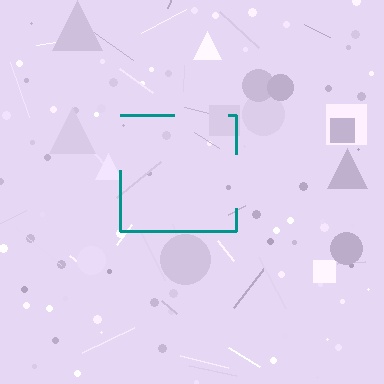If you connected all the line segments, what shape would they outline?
They would outline a square.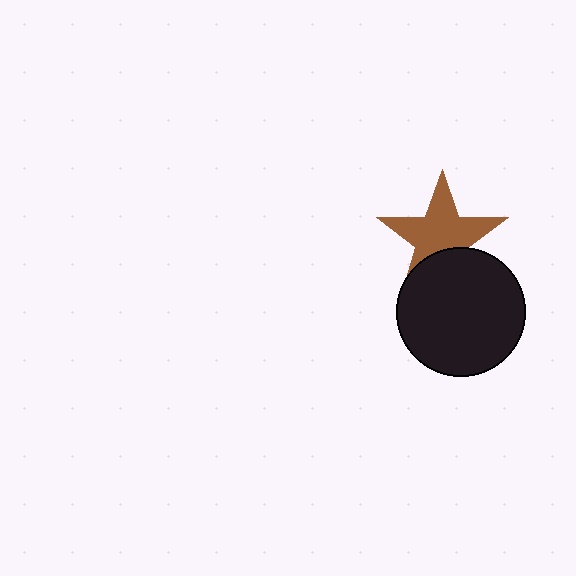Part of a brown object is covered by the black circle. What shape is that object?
It is a star.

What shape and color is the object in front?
The object in front is a black circle.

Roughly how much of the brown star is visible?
Most of it is visible (roughly 69%).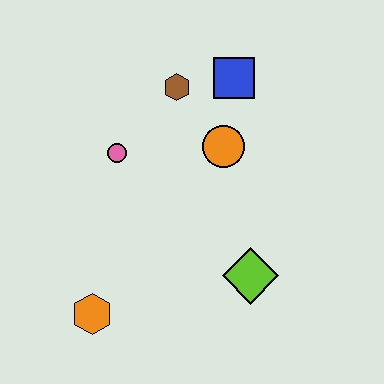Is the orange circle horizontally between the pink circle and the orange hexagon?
No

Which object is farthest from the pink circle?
The lime diamond is farthest from the pink circle.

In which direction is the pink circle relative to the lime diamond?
The pink circle is to the left of the lime diamond.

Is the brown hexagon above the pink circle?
Yes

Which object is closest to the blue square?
The brown hexagon is closest to the blue square.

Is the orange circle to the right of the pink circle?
Yes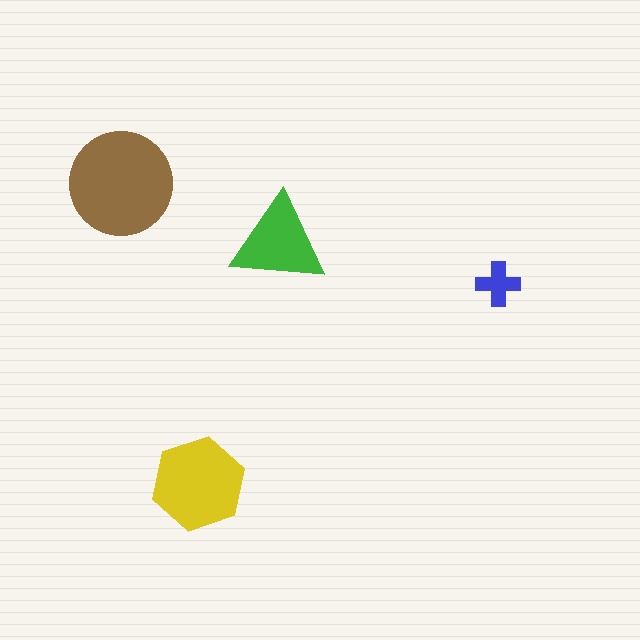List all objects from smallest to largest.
The blue cross, the green triangle, the yellow hexagon, the brown circle.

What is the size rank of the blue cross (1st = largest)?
4th.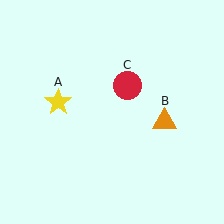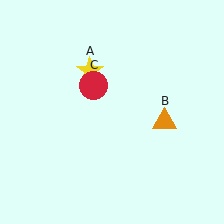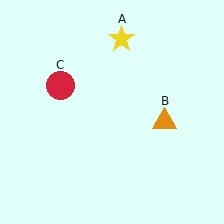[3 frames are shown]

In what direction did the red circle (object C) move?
The red circle (object C) moved left.